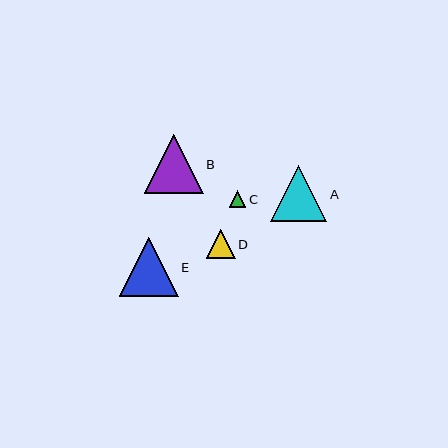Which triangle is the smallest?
Triangle C is the smallest with a size of approximately 16 pixels.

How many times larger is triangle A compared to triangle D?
Triangle A is approximately 2.0 times the size of triangle D.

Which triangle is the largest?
Triangle B is the largest with a size of approximately 59 pixels.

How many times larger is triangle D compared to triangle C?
Triangle D is approximately 1.8 times the size of triangle C.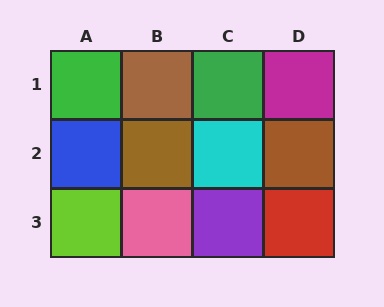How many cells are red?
1 cell is red.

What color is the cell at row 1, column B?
Brown.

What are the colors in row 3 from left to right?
Lime, pink, purple, red.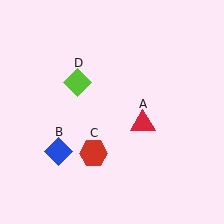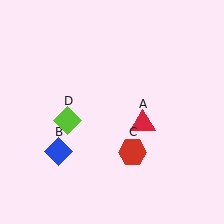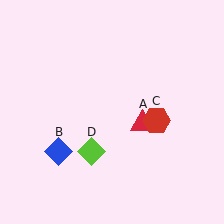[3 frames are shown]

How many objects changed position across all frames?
2 objects changed position: red hexagon (object C), lime diamond (object D).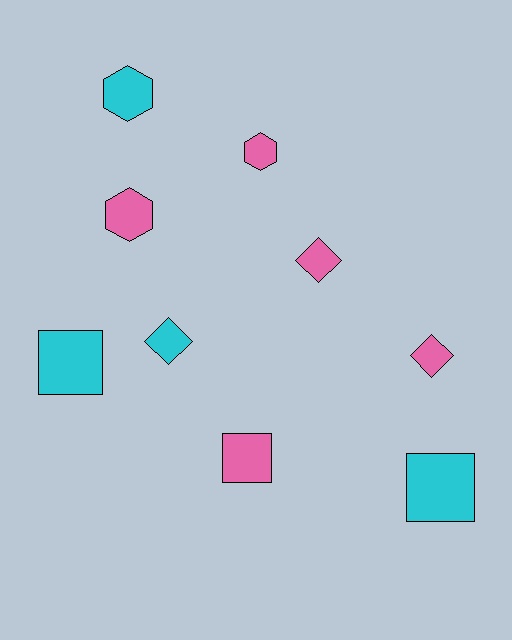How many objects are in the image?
There are 9 objects.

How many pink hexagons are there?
There are 2 pink hexagons.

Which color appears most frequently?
Pink, with 5 objects.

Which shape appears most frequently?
Square, with 3 objects.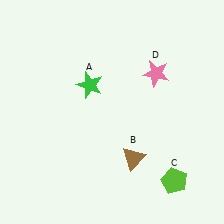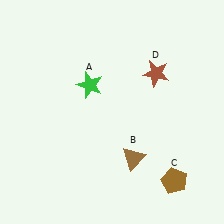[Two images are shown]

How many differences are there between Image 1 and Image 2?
There are 2 differences between the two images.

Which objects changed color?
C changed from lime to brown. D changed from pink to brown.